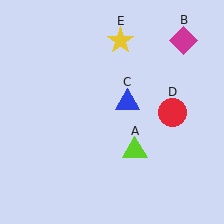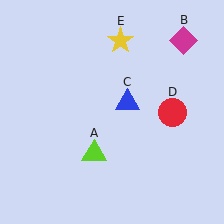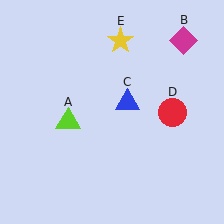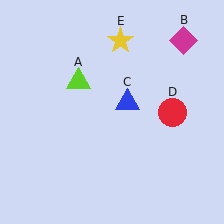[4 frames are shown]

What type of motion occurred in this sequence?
The lime triangle (object A) rotated clockwise around the center of the scene.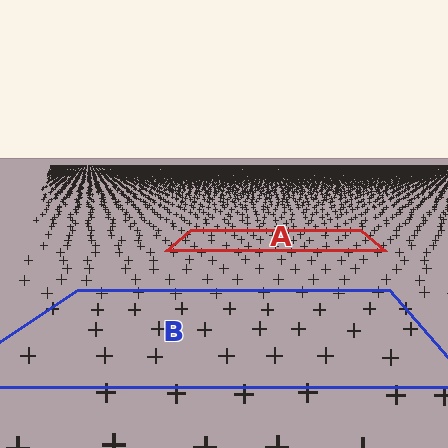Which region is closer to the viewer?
Region B is closer. The texture elements there are larger and more spread out.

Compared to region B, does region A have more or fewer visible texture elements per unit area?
Region A has more texture elements per unit area — they are packed more densely because it is farther away.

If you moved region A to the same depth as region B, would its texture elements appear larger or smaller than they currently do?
They would appear larger. At a closer depth, the same texture elements are projected at a bigger on-screen size.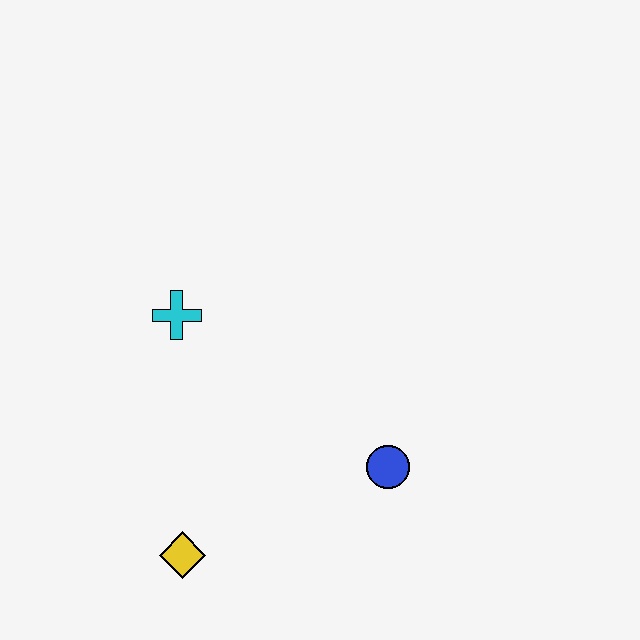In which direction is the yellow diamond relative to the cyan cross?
The yellow diamond is below the cyan cross.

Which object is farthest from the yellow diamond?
The cyan cross is farthest from the yellow diamond.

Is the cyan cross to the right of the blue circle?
No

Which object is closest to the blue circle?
The yellow diamond is closest to the blue circle.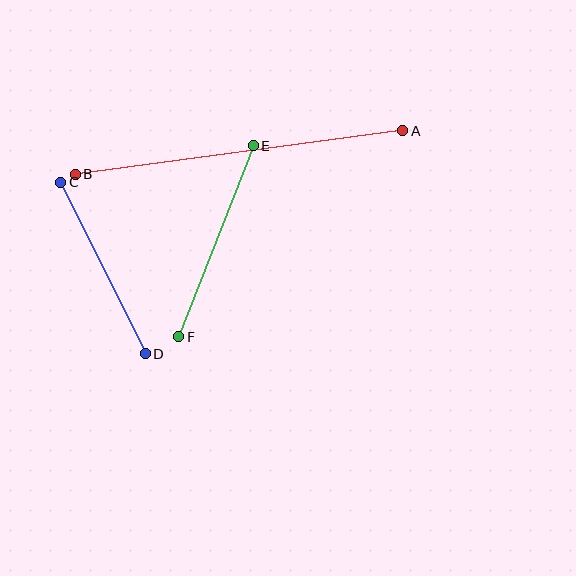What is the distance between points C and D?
The distance is approximately 191 pixels.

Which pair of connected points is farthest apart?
Points A and B are farthest apart.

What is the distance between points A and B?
The distance is approximately 330 pixels.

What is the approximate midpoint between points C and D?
The midpoint is at approximately (103, 268) pixels.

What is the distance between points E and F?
The distance is approximately 205 pixels.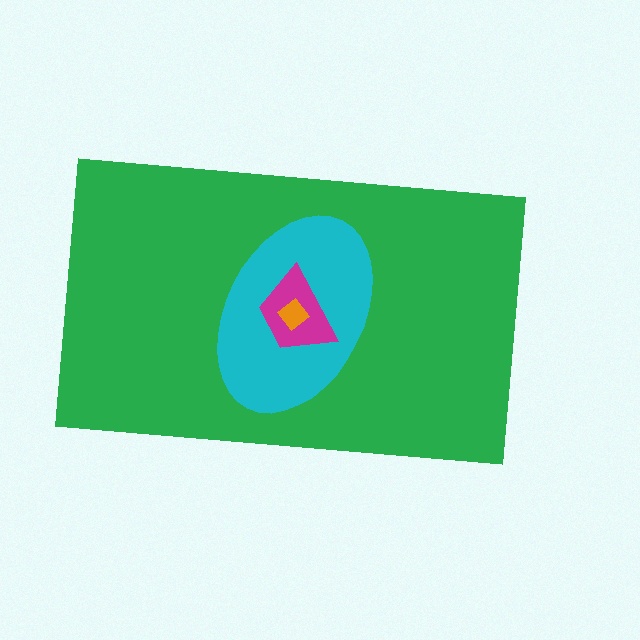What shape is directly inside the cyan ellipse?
The magenta trapezoid.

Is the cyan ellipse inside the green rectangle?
Yes.